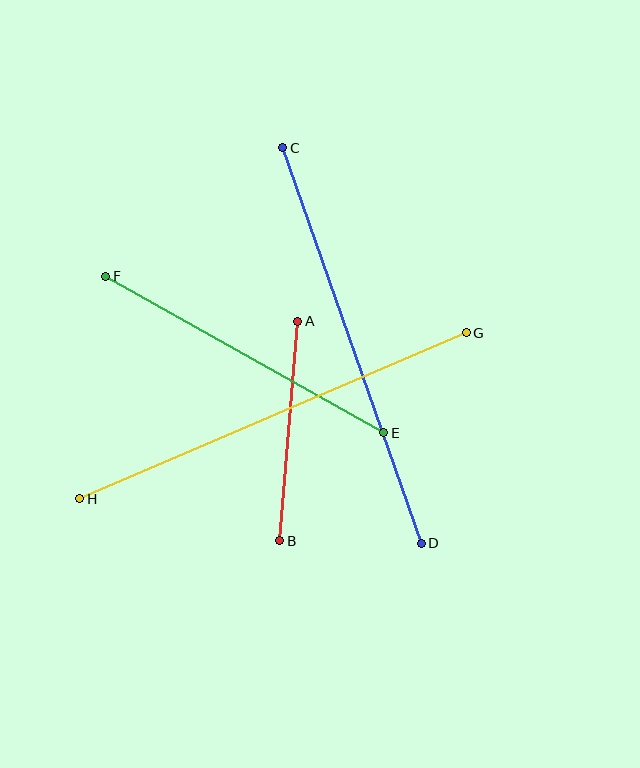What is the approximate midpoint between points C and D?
The midpoint is at approximately (352, 345) pixels.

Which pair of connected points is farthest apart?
Points G and H are farthest apart.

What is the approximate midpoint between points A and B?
The midpoint is at approximately (289, 431) pixels.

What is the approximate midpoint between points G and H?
The midpoint is at approximately (273, 416) pixels.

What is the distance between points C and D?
The distance is approximately 419 pixels.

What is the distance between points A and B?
The distance is approximately 220 pixels.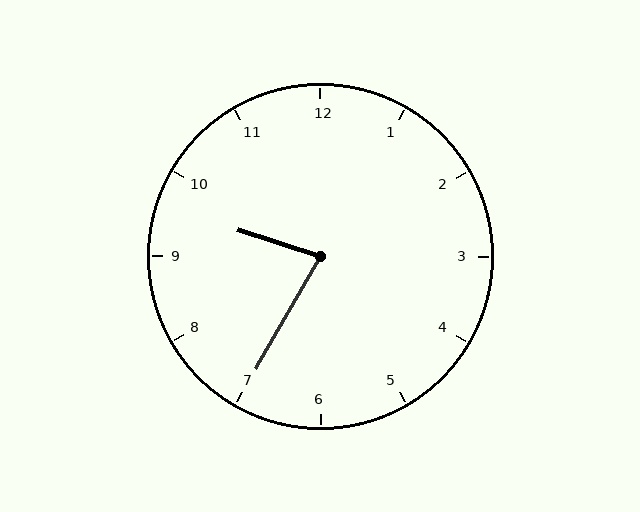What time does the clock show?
9:35.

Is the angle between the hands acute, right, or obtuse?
It is acute.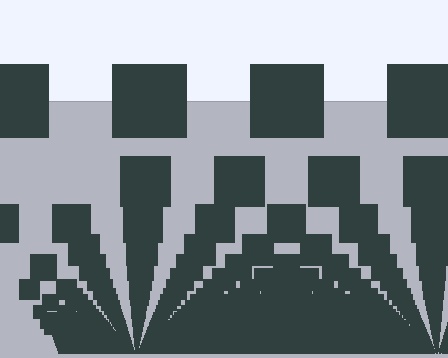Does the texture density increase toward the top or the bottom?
Density increases toward the bottom.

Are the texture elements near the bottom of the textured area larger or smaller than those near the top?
Smaller. The gradient is inverted — elements near the bottom are smaller and denser.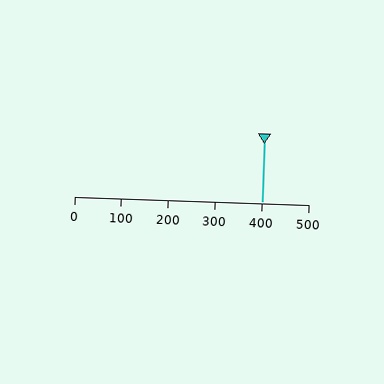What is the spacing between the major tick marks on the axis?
The major ticks are spaced 100 apart.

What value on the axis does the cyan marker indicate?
The marker indicates approximately 400.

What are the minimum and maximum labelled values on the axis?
The axis runs from 0 to 500.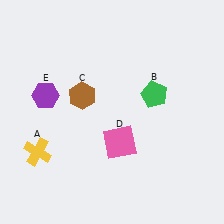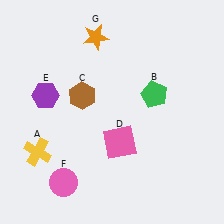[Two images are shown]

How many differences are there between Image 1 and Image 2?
There are 2 differences between the two images.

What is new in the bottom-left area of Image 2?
A pink circle (F) was added in the bottom-left area of Image 2.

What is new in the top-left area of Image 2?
An orange star (G) was added in the top-left area of Image 2.